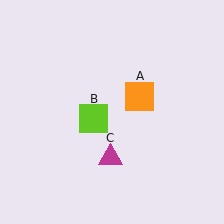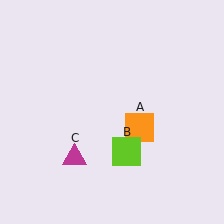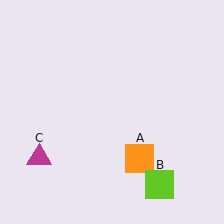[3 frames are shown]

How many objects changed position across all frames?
3 objects changed position: orange square (object A), lime square (object B), magenta triangle (object C).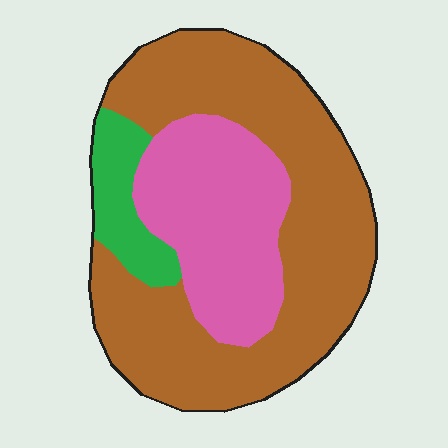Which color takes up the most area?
Brown, at roughly 60%.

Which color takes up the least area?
Green, at roughly 10%.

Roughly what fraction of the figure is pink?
Pink covers roughly 30% of the figure.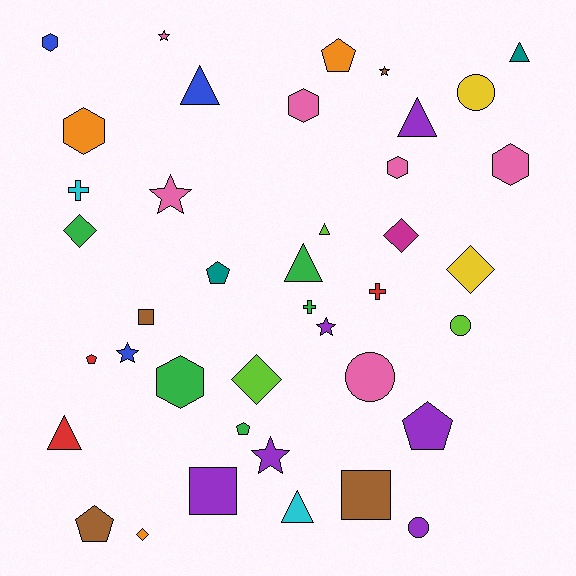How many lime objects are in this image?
There are 3 lime objects.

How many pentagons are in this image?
There are 6 pentagons.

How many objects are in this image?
There are 40 objects.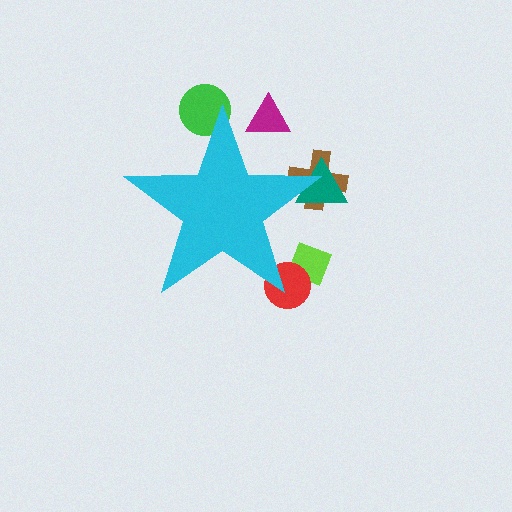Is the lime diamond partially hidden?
Yes, the lime diamond is partially hidden behind the cyan star.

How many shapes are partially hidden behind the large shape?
6 shapes are partially hidden.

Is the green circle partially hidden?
Yes, the green circle is partially hidden behind the cyan star.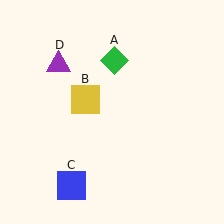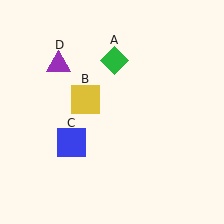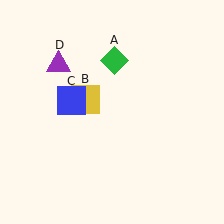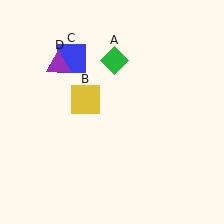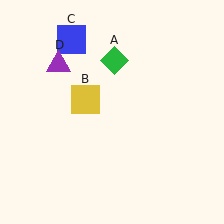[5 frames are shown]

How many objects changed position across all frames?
1 object changed position: blue square (object C).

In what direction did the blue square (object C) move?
The blue square (object C) moved up.